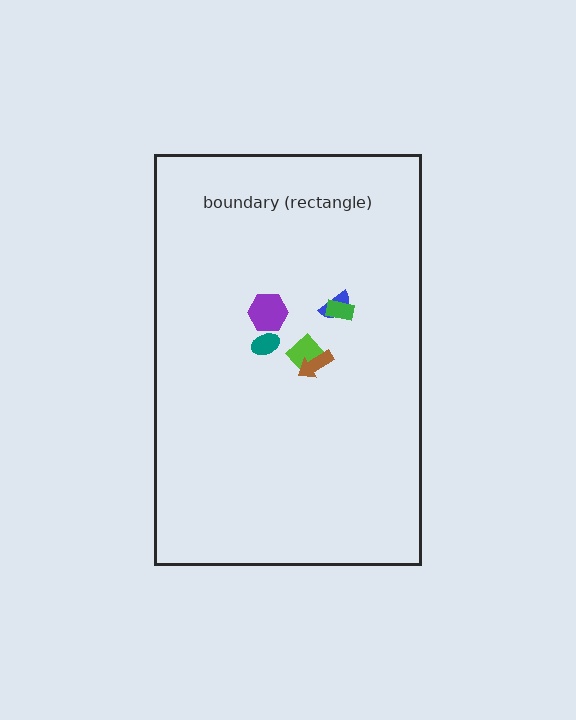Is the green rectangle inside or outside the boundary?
Inside.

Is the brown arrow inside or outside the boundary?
Inside.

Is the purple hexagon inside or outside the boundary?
Inside.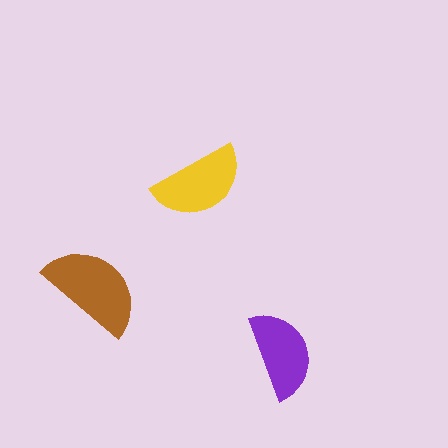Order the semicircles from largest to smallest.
the brown one, the yellow one, the purple one.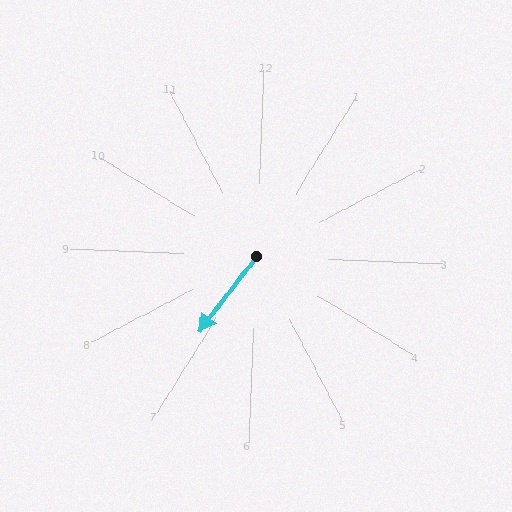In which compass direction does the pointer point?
Southwest.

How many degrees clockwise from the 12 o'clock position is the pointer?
Approximately 215 degrees.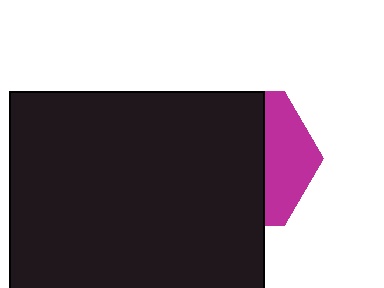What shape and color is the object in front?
The object in front is a black square.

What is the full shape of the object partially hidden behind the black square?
The partially hidden object is a magenta hexagon.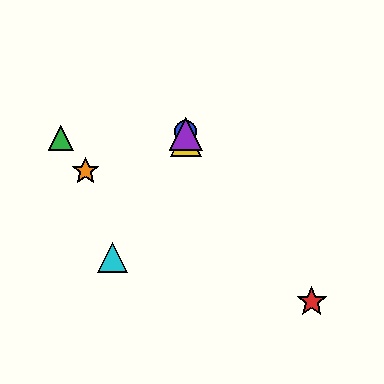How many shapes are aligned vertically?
3 shapes (the blue circle, the yellow triangle, the purple triangle) are aligned vertically.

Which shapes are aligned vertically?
The blue circle, the yellow triangle, the purple triangle are aligned vertically.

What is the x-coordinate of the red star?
The red star is at x≈312.